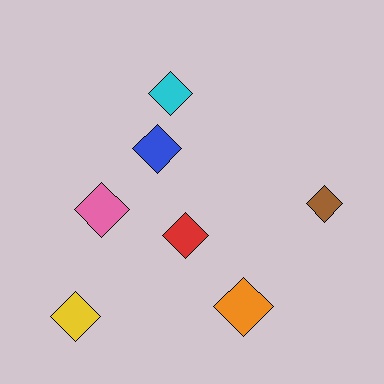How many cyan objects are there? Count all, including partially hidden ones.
There is 1 cyan object.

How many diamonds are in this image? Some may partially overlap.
There are 7 diamonds.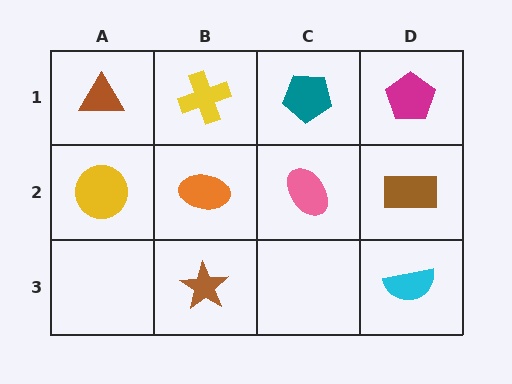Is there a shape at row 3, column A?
No, that cell is empty.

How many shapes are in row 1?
4 shapes.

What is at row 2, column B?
An orange ellipse.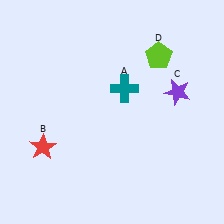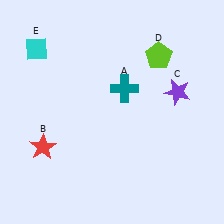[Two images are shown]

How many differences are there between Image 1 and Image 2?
There is 1 difference between the two images.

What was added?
A cyan diamond (E) was added in Image 2.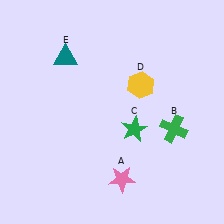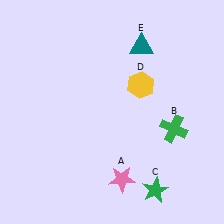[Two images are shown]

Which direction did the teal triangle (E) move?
The teal triangle (E) moved right.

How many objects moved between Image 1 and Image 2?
2 objects moved between the two images.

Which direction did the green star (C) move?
The green star (C) moved down.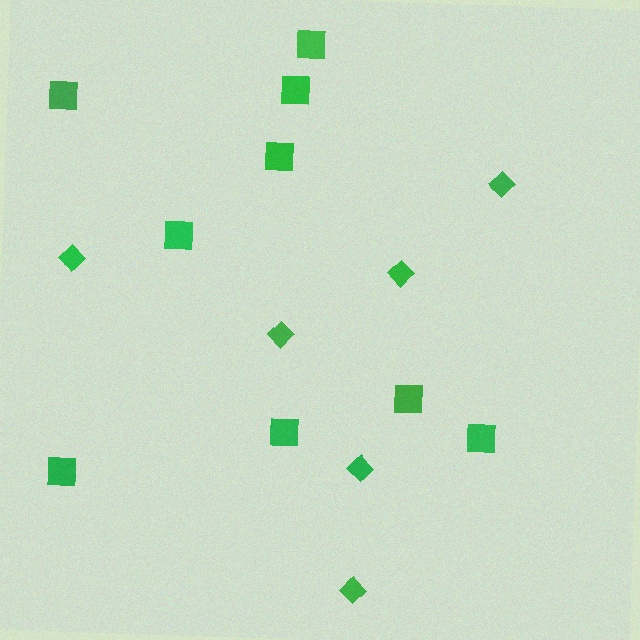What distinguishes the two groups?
There are 2 groups: one group of diamonds (6) and one group of squares (9).